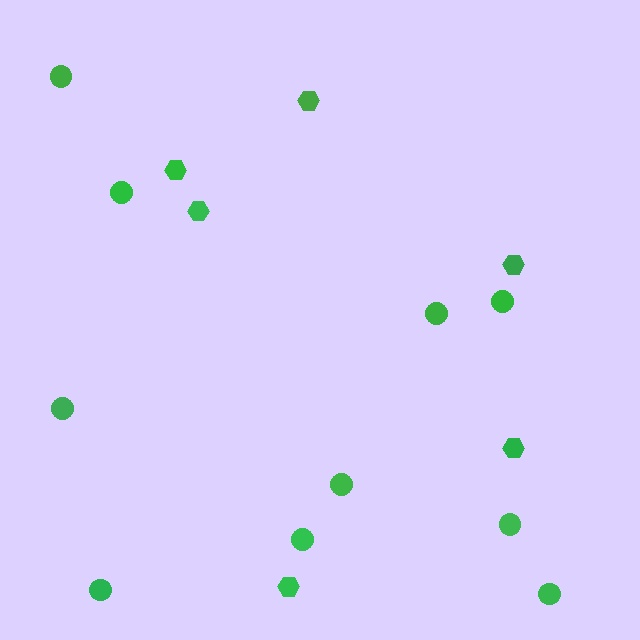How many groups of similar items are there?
There are 2 groups: one group of hexagons (6) and one group of circles (10).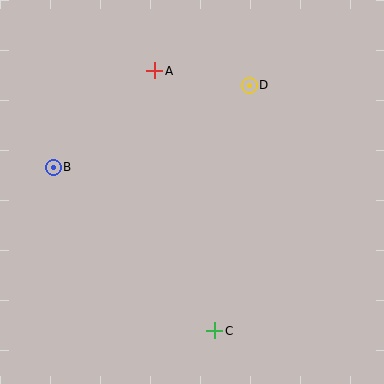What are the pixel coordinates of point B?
Point B is at (53, 167).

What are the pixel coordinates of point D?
Point D is at (249, 85).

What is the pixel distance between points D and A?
The distance between D and A is 95 pixels.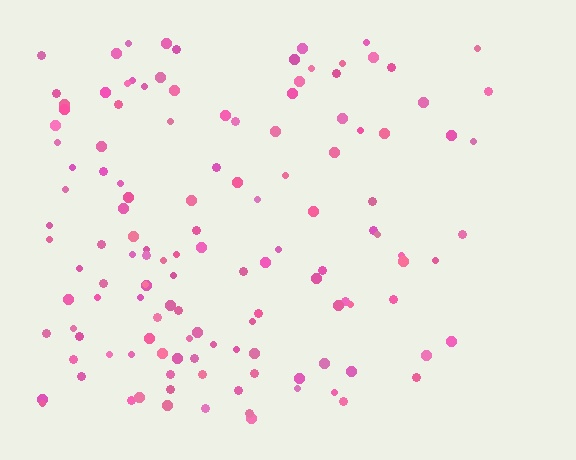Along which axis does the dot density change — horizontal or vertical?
Horizontal.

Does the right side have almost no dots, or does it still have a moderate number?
Still a moderate number, just noticeably fewer than the left.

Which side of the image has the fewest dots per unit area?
The right.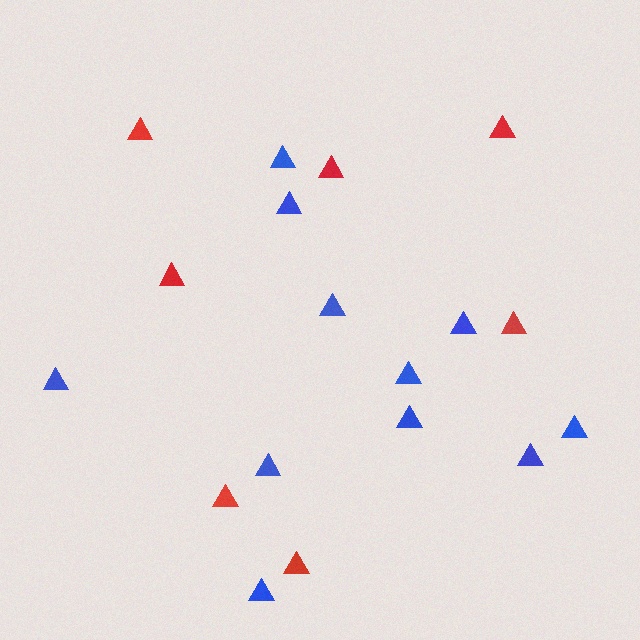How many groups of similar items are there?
There are 2 groups: one group of red triangles (7) and one group of blue triangles (11).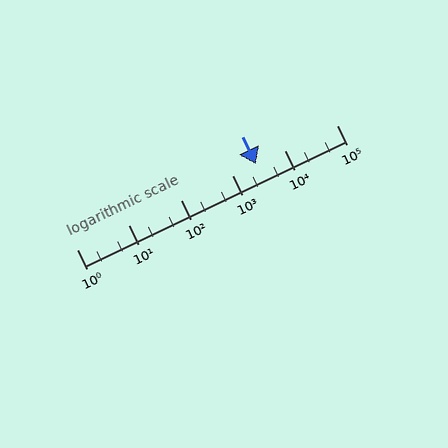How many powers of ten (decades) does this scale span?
The scale spans 5 decades, from 1 to 100000.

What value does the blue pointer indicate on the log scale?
The pointer indicates approximately 2800.